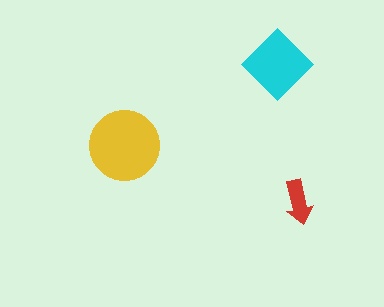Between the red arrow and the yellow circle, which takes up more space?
The yellow circle.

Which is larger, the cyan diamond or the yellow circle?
The yellow circle.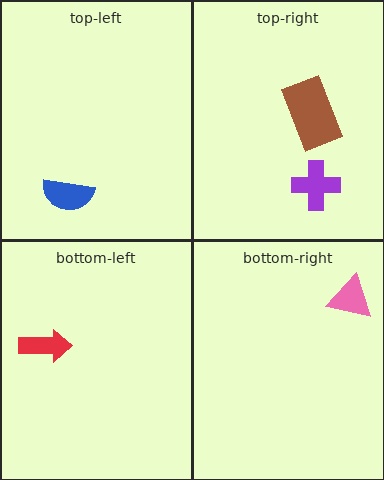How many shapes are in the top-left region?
1.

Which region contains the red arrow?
The bottom-left region.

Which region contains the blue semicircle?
The top-left region.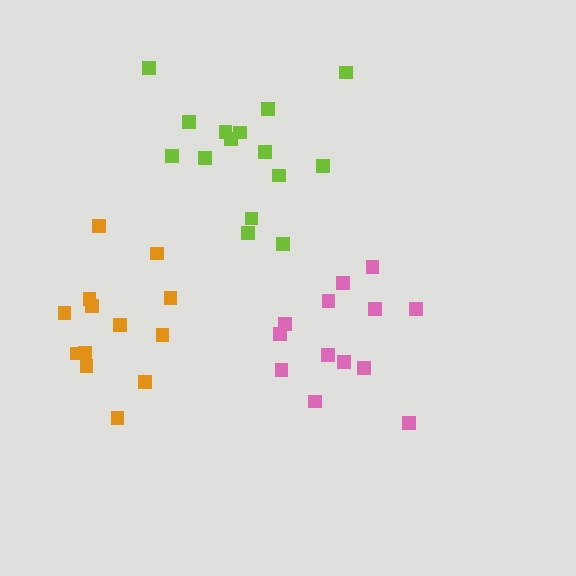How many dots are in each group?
Group 1: 15 dots, Group 2: 13 dots, Group 3: 13 dots (41 total).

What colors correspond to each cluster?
The clusters are colored: lime, pink, orange.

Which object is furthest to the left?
The orange cluster is leftmost.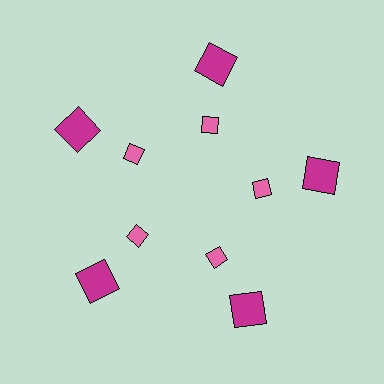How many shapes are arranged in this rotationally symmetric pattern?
There are 10 shapes, arranged in 5 groups of 2.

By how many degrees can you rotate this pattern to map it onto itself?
The pattern maps onto itself every 72 degrees of rotation.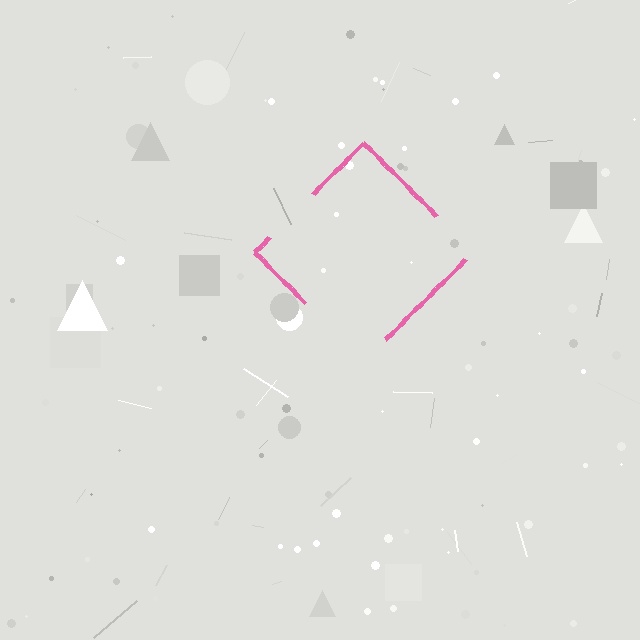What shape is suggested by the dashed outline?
The dashed outline suggests a diamond.